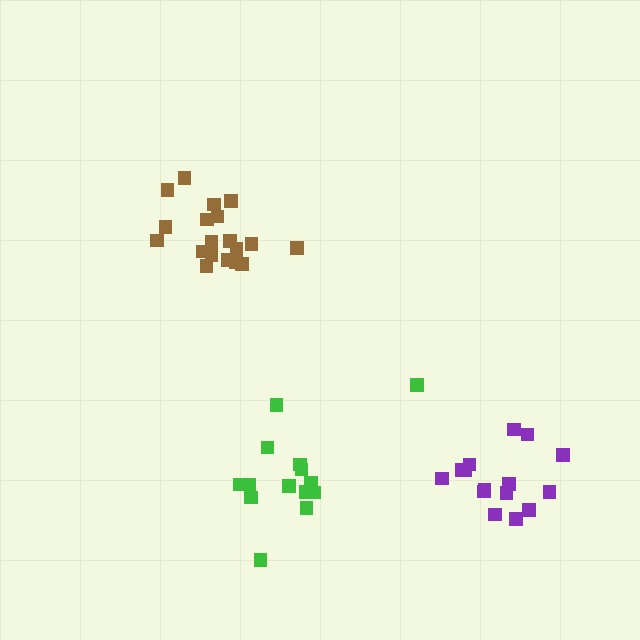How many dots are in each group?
Group 1: 19 dots, Group 2: 14 dots, Group 3: 15 dots (48 total).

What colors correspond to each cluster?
The clusters are colored: brown, green, purple.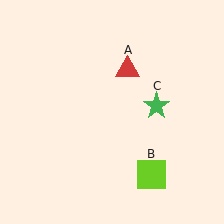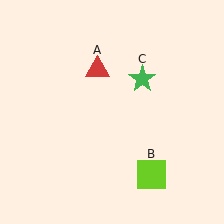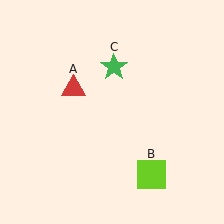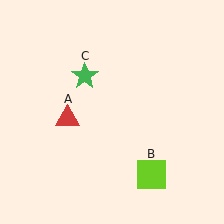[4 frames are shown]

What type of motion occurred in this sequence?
The red triangle (object A), green star (object C) rotated counterclockwise around the center of the scene.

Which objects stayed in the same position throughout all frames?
Lime square (object B) remained stationary.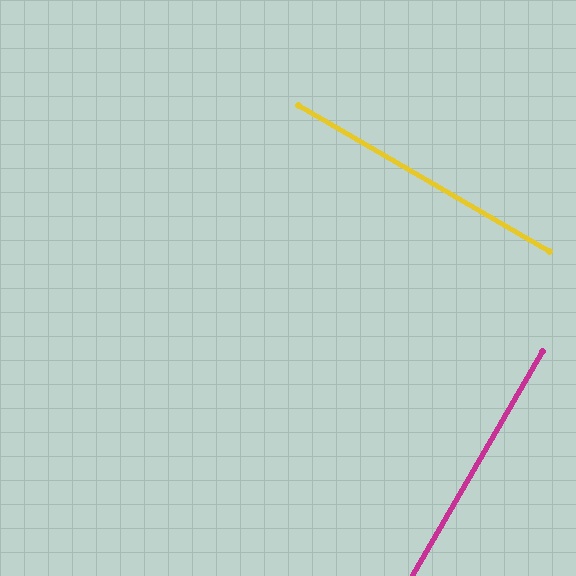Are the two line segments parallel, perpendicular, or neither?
Perpendicular — they meet at approximately 90°.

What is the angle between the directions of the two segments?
Approximately 90 degrees.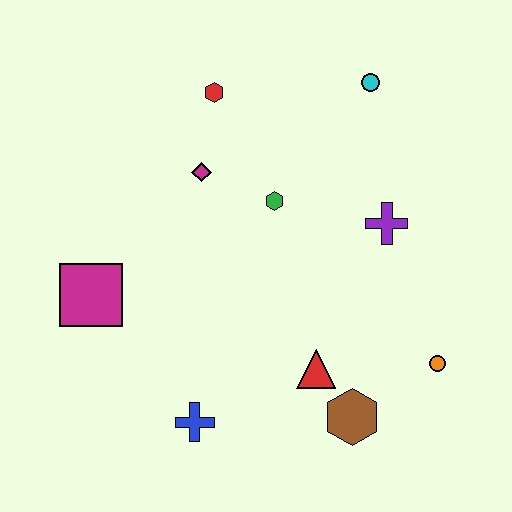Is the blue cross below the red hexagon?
Yes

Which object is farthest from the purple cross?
The magenta square is farthest from the purple cross.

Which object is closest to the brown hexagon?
The red triangle is closest to the brown hexagon.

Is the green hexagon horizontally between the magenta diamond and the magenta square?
No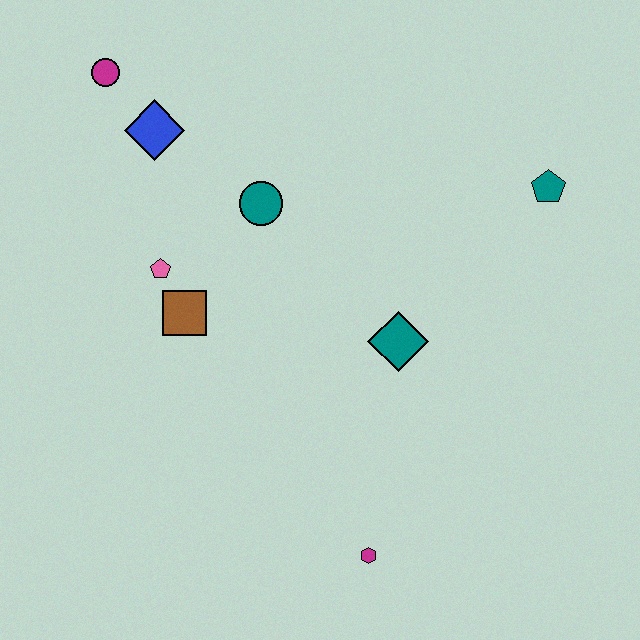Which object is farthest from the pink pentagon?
The teal pentagon is farthest from the pink pentagon.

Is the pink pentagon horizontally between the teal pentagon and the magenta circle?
Yes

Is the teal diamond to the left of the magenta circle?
No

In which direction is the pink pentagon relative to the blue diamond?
The pink pentagon is below the blue diamond.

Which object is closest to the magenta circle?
The blue diamond is closest to the magenta circle.